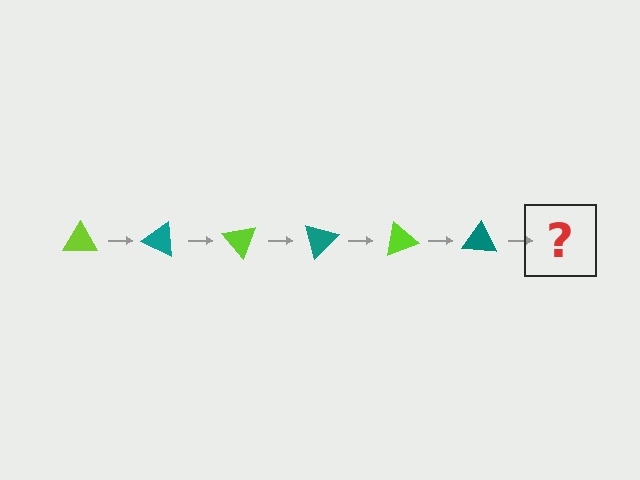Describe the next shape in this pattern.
It should be a lime triangle, rotated 150 degrees from the start.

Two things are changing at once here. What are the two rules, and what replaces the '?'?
The two rules are that it rotates 25 degrees each step and the color cycles through lime and teal. The '?' should be a lime triangle, rotated 150 degrees from the start.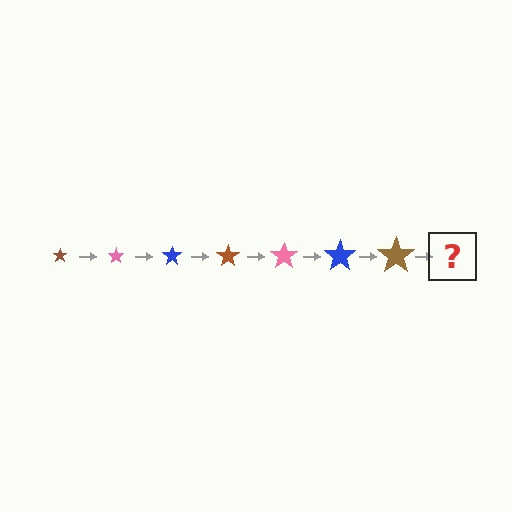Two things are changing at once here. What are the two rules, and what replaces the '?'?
The two rules are that the star grows larger each step and the color cycles through brown, pink, and blue. The '?' should be a pink star, larger than the previous one.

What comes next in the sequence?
The next element should be a pink star, larger than the previous one.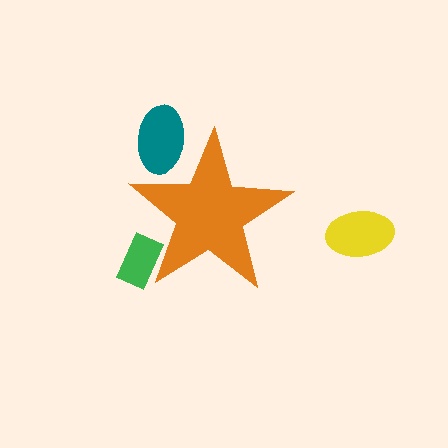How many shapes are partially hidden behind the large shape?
2 shapes are partially hidden.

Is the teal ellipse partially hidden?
Yes, the teal ellipse is partially hidden behind the orange star.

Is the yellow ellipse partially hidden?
No, the yellow ellipse is fully visible.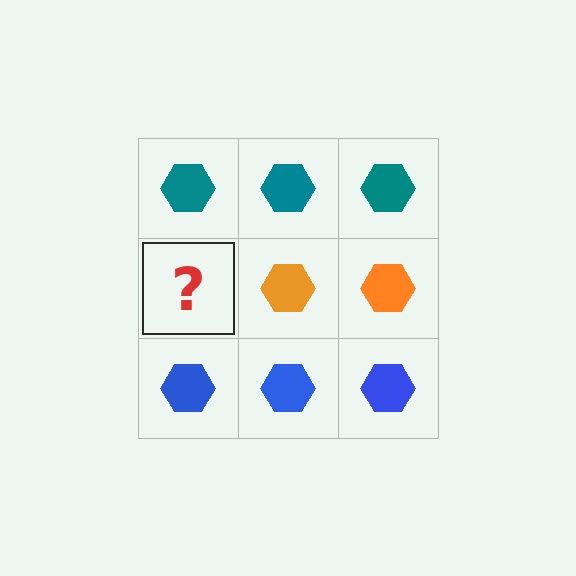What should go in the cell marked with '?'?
The missing cell should contain an orange hexagon.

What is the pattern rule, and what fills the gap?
The rule is that each row has a consistent color. The gap should be filled with an orange hexagon.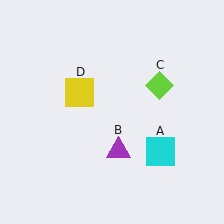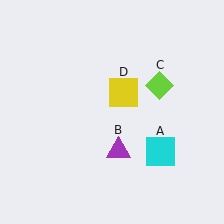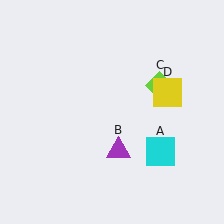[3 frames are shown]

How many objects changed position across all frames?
1 object changed position: yellow square (object D).